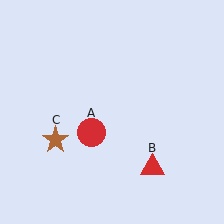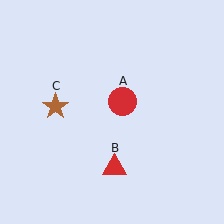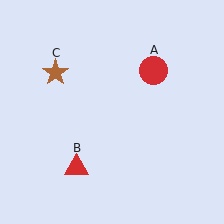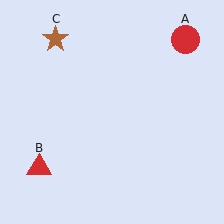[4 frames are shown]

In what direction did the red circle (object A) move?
The red circle (object A) moved up and to the right.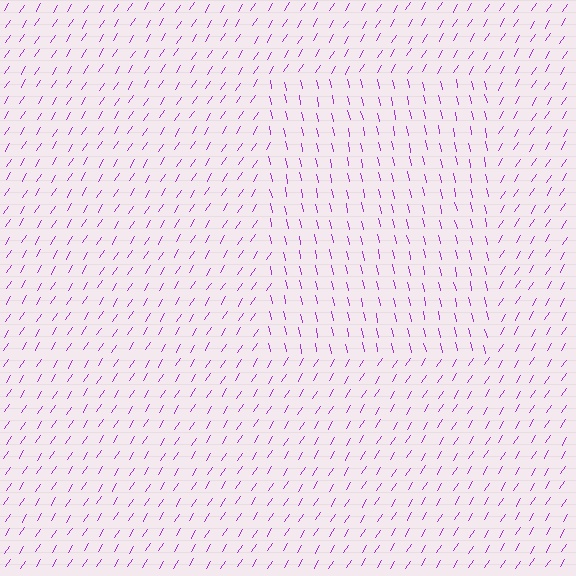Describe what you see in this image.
The image is filled with small purple line segments. A rectangle region in the image has lines oriented differently from the surrounding lines, creating a visible texture boundary.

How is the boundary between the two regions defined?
The boundary is defined purely by a change in line orientation (approximately 45 degrees difference). All lines are the same color and thickness.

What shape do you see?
I see a rectangle.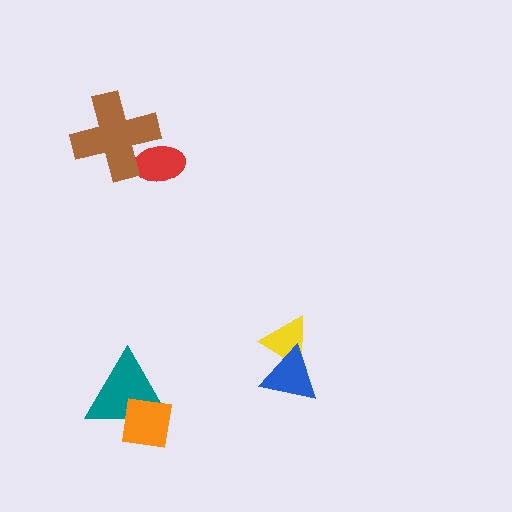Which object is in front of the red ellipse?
The brown cross is in front of the red ellipse.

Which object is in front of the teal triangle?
The orange square is in front of the teal triangle.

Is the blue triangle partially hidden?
No, no other shape covers it.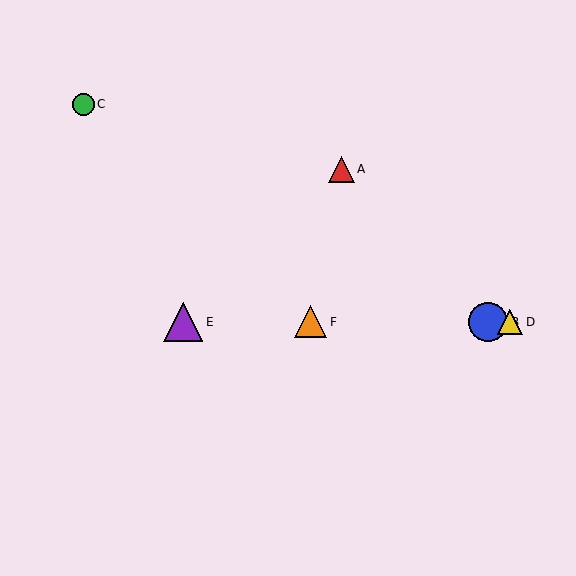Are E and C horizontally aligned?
No, E is at y≈322 and C is at y≈104.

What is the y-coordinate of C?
Object C is at y≈104.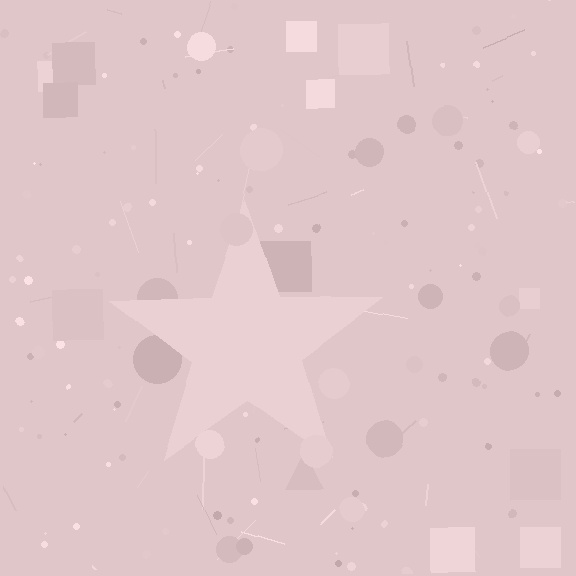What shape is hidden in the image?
A star is hidden in the image.